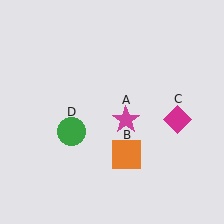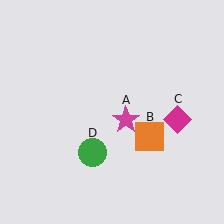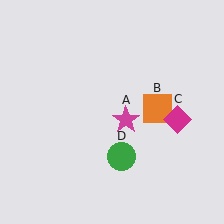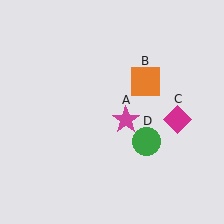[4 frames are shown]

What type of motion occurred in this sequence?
The orange square (object B), green circle (object D) rotated counterclockwise around the center of the scene.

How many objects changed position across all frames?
2 objects changed position: orange square (object B), green circle (object D).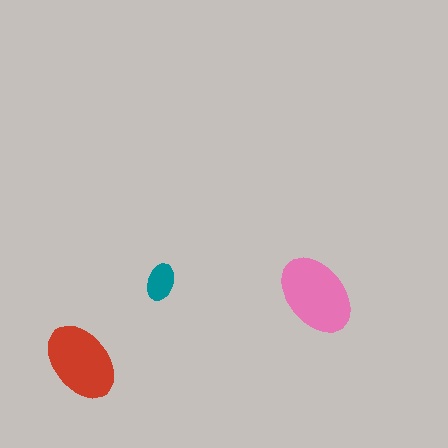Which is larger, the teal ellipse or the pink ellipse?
The pink one.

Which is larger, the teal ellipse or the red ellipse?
The red one.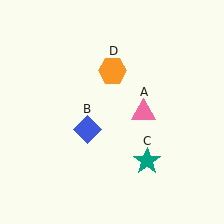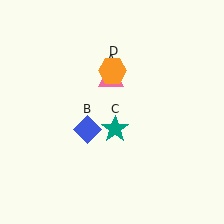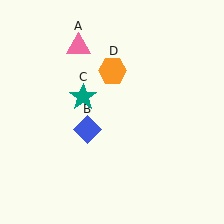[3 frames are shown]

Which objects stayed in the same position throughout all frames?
Blue diamond (object B) and orange hexagon (object D) remained stationary.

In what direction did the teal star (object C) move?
The teal star (object C) moved up and to the left.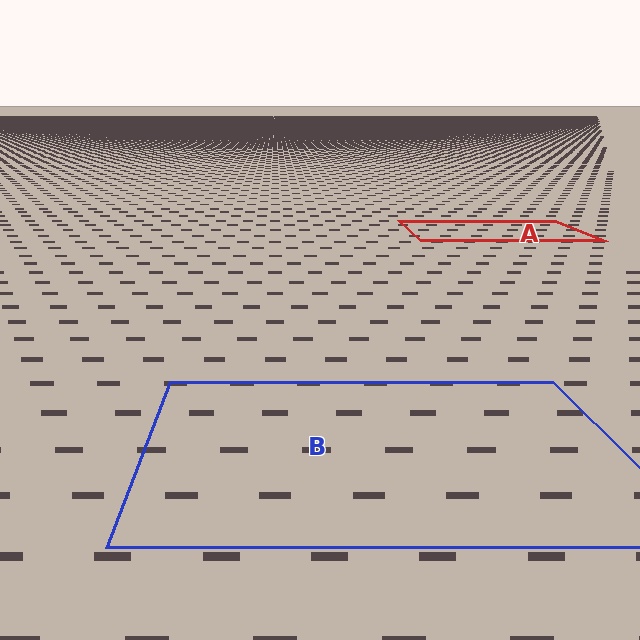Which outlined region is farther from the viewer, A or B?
Region A is farther from the viewer — the texture elements inside it appear smaller and more densely packed.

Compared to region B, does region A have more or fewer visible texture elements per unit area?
Region A has more texture elements per unit area — they are packed more densely because it is farther away.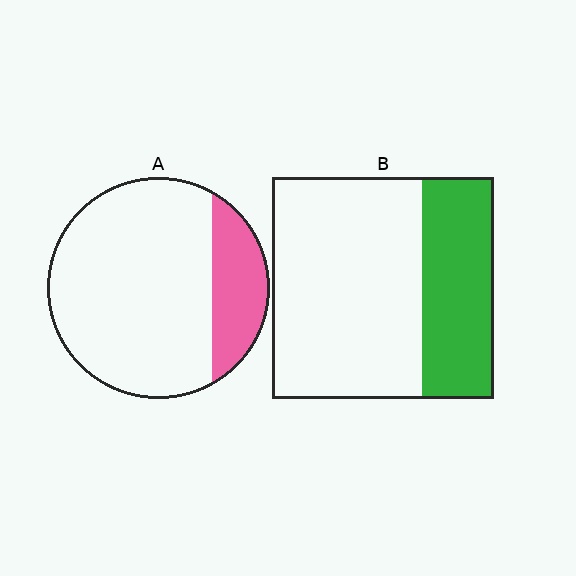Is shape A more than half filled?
No.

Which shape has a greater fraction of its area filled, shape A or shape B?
Shape B.